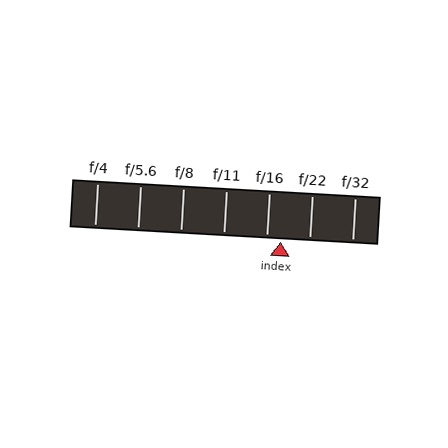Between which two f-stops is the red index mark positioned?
The index mark is between f/16 and f/22.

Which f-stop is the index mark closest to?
The index mark is closest to f/16.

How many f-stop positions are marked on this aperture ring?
There are 7 f-stop positions marked.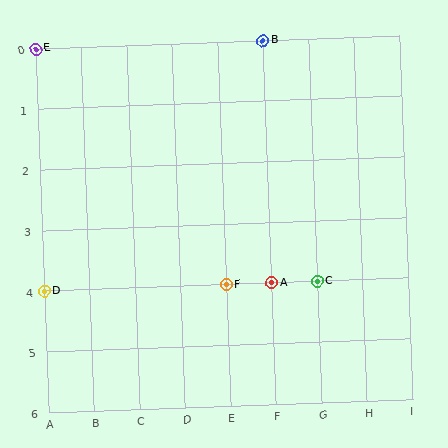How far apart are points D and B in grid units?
Points D and B are 5 columns and 4 rows apart (about 6.4 grid units diagonally).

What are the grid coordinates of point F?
Point F is at grid coordinates (E, 4).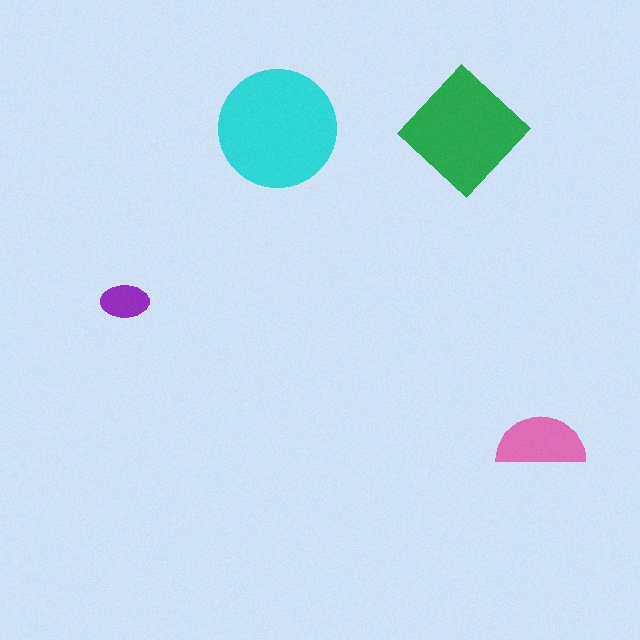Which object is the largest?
The cyan circle.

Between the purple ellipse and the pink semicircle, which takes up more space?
The pink semicircle.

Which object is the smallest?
The purple ellipse.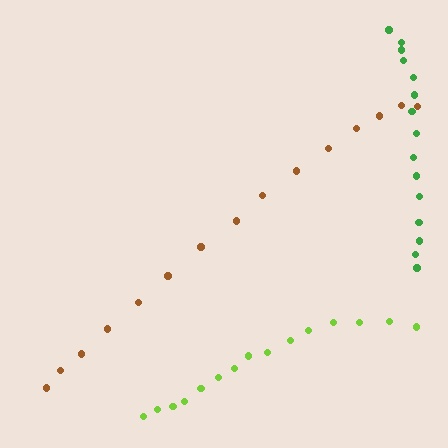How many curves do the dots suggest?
There are 3 distinct paths.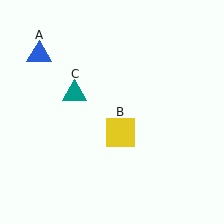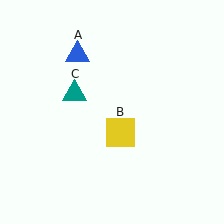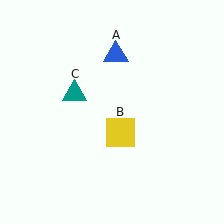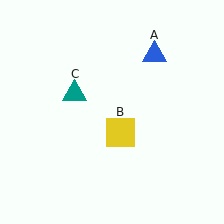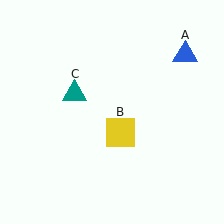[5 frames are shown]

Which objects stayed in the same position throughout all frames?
Yellow square (object B) and teal triangle (object C) remained stationary.